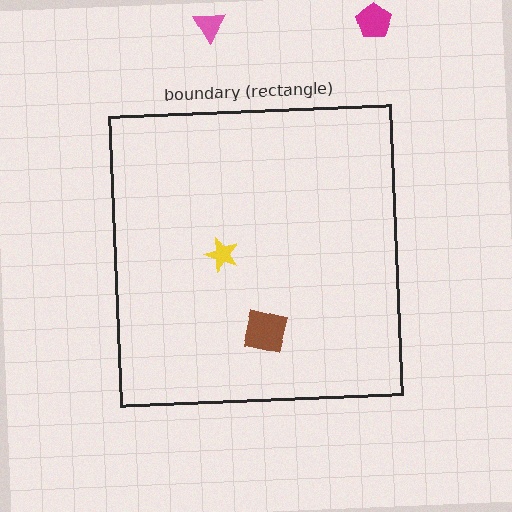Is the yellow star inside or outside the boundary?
Inside.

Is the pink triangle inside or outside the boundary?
Outside.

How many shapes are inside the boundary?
2 inside, 2 outside.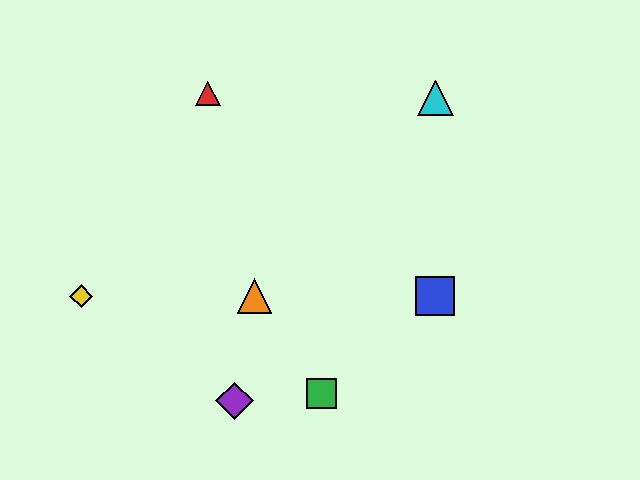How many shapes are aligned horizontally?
3 shapes (the blue square, the yellow diamond, the orange triangle) are aligned horizontally.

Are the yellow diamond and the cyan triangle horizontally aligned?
No, the yellow diamond is at y≈296 and the cyan triangle is at y≈98.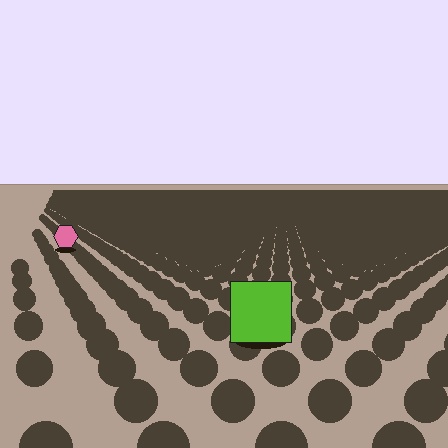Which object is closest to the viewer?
The lime square is closest. The texture marks near it are larger and more spread out.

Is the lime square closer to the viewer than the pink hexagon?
Yes. The lime square is closer — you can tell from the texture gradient: the ground texture is coarser near it.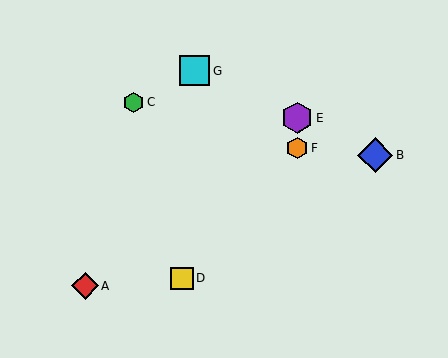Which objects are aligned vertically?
Objects E, F are aligned vertically.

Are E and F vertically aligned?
Yes, both are at x≈297.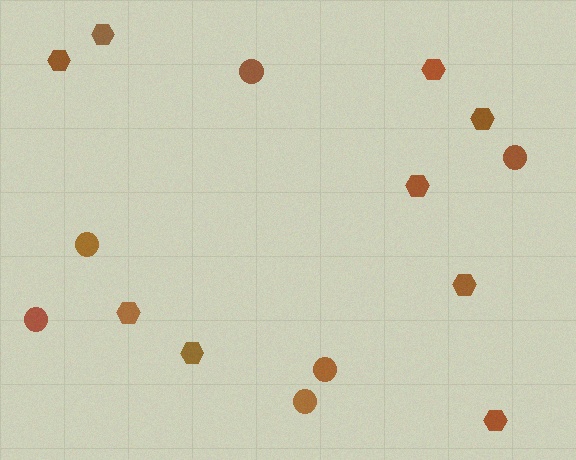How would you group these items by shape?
There are 2 groups: one group of hexagons (9) and one group of circles (6).